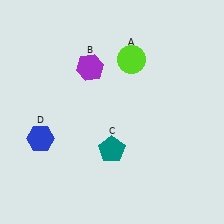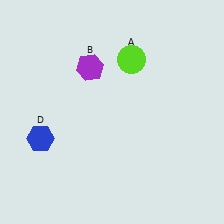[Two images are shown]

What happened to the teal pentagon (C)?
The teal pentagon (C) was removed in Image 2. It was in the bottom-left area of Image 1.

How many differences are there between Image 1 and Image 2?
There is 1 difference between the two images.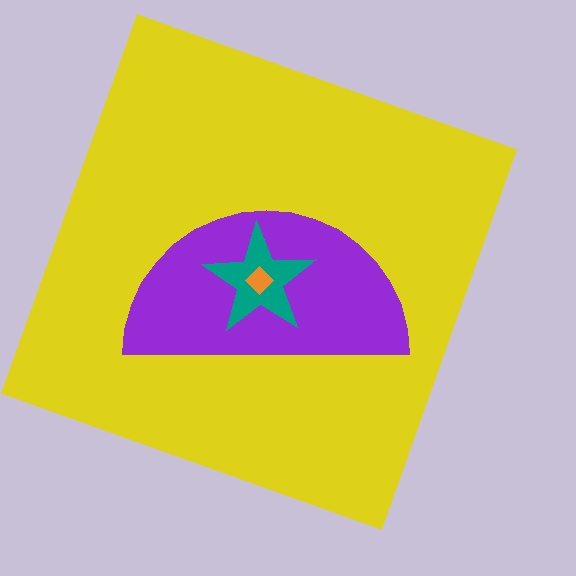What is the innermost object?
The orange diamond.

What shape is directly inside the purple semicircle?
The teal star.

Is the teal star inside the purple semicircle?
Yes.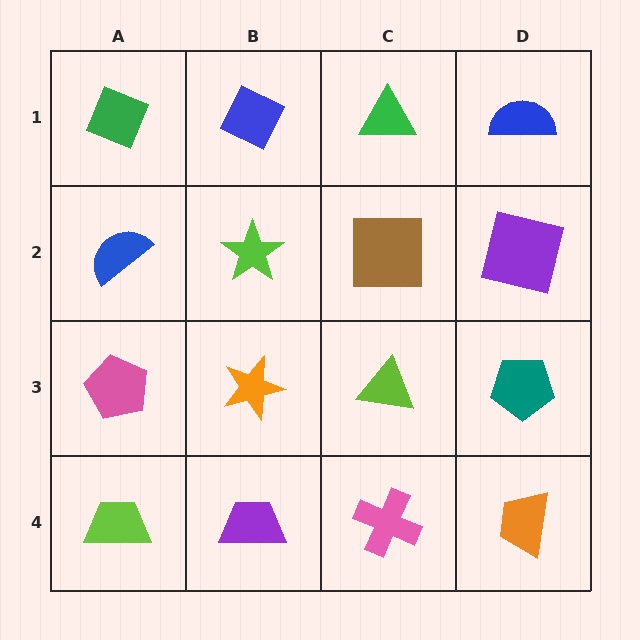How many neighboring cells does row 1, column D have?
2.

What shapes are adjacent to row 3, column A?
A blue semicircle (row 2, column A), a lime trapezoid (row 4, column A), an orange star (row 3, column B).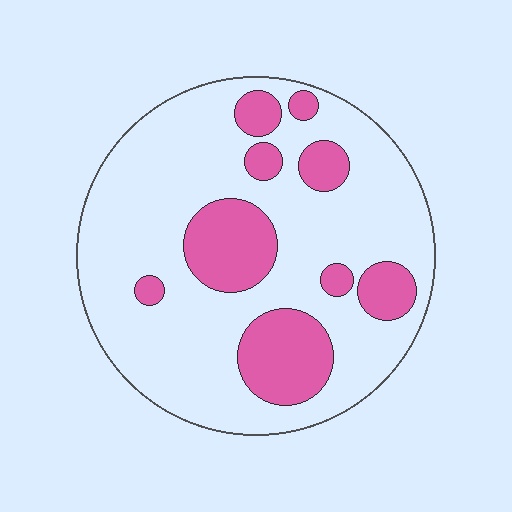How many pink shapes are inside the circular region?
9.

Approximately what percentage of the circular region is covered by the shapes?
Approximately 25%.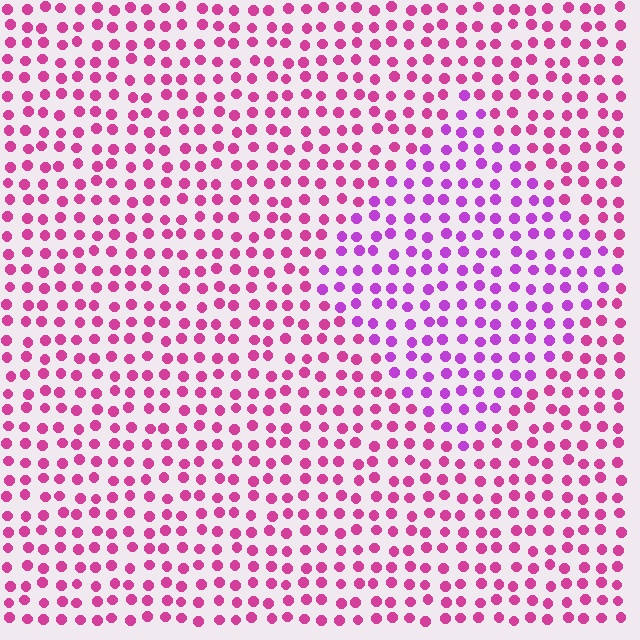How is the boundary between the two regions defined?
The boundary is defined purely by a slight shift in hue (about 33 degrees). Spacing, size, and orientation are identical on both sides.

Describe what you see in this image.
The image is filled with small magenta elements in a uniform arrangement. A diamond-shaped region is visible where the elements are tinted to a slightly different hue, forming a subtle color boundary.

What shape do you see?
I see a diamond.